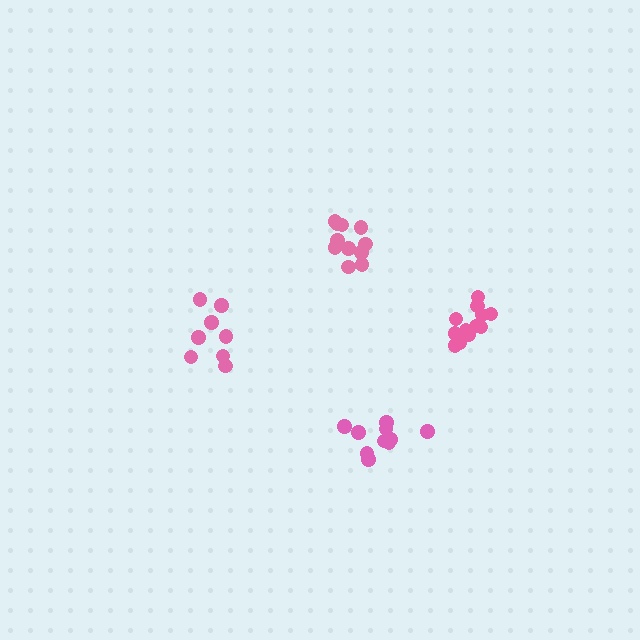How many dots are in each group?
Group 1: 11 dots, Group 2: 8 dots, Group 3: 12 dots, Group 4: 10 dots (41 total).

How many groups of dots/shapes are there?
There are 4 groups.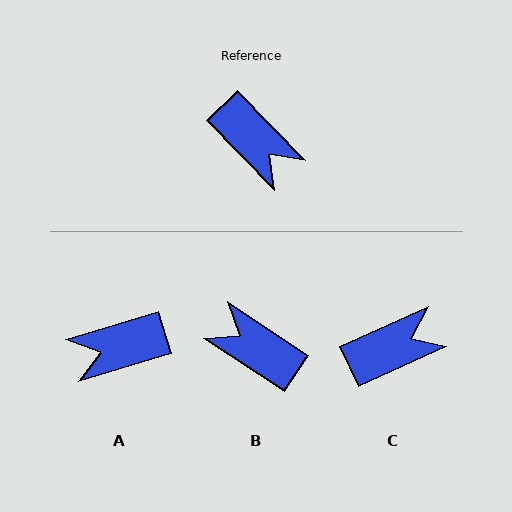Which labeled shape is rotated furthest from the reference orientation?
B, about 167 degrees away.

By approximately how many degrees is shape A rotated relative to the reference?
Approximately 117 degrees clockwise.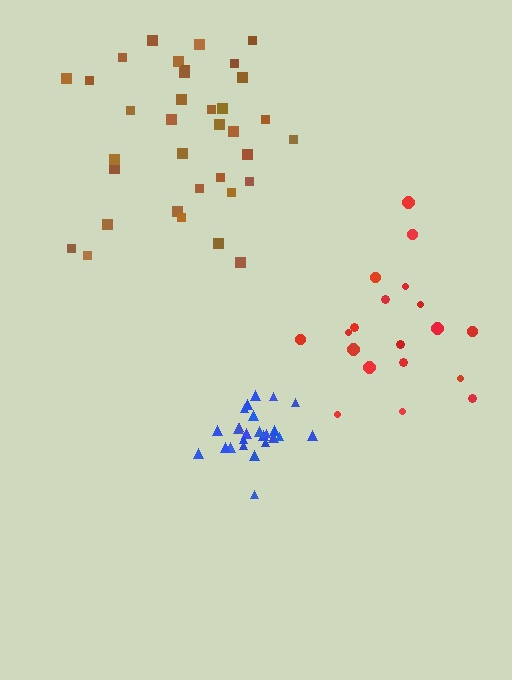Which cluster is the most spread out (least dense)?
Red.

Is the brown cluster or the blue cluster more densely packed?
Blue.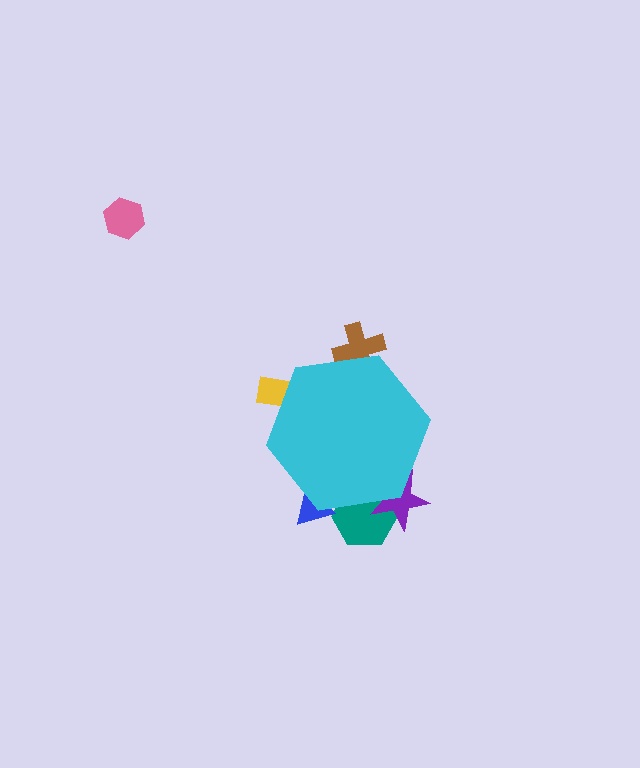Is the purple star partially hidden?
Yes, the purple star is partially hidden behind the cyan hexagon.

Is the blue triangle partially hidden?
Yes, the blue triangle is partially hidden behind the cyan hexagon.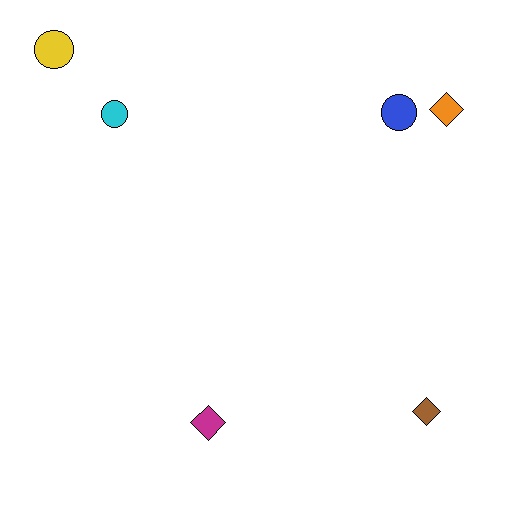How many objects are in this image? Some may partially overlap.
There are 6 objects.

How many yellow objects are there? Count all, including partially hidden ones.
There is 1 yellow object.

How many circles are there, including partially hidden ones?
There are 3 circles.